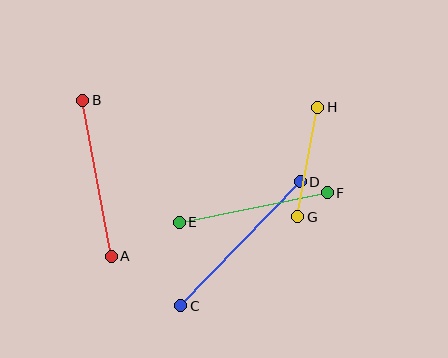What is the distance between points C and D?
The distance is approximately 172 pixels.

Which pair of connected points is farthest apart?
Points C and D are farthest apart.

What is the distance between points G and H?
The distance is approximately 111 pixels.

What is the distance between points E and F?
The distance is approximately 151 pixels.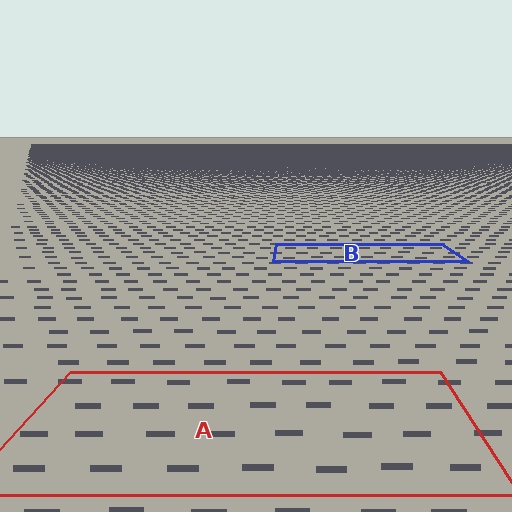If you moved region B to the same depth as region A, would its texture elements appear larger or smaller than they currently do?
They would appear larger. At a closer depth, the same texture elements are projected at a bigger on-screen size.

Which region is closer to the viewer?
Region A is closer. The texture elements there are larger and more spread out.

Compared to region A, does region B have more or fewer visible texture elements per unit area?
Region B has more texture elements per unit area — they are packed more densely because it is farther away.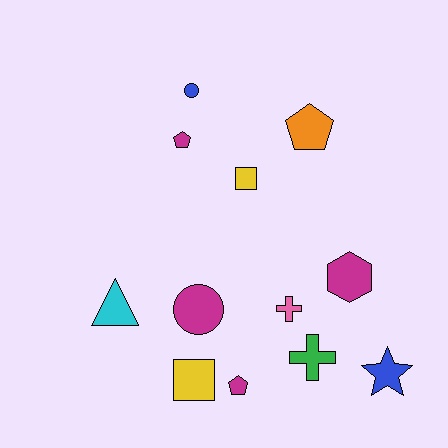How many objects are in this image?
There are 12 objects.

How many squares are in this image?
There are 2 squares.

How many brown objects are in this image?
There are no brown objects.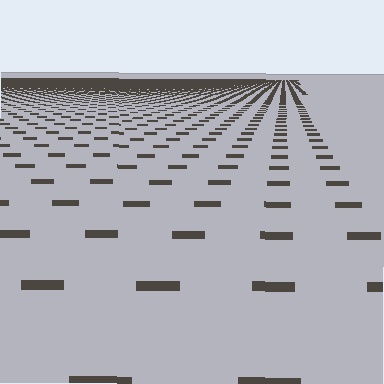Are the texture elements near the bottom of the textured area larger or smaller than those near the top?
Larger. Near the bottom, elements are closer to the viewer and appear at a bigger on-screen size.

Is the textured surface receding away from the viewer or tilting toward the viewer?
The surface is receding away from the viewer. Texture elements get smaller and denser toward the top.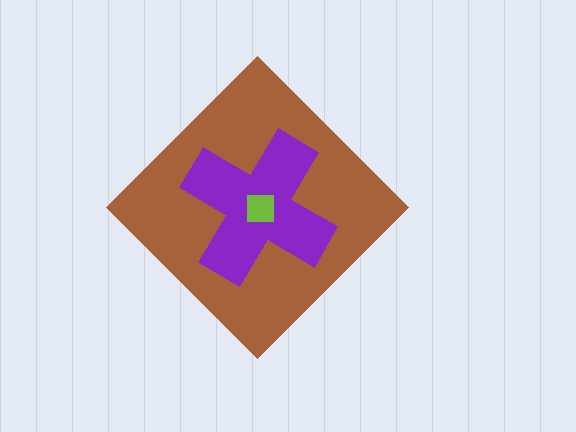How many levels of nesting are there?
3.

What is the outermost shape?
The brown diamond.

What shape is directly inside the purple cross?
The lime square.